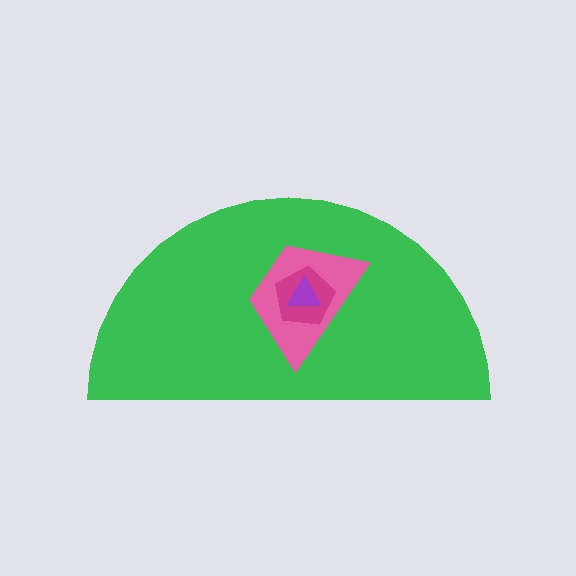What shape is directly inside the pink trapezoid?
The magenta pentagon.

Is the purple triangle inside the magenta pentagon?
Yes.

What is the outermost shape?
The green semicircle.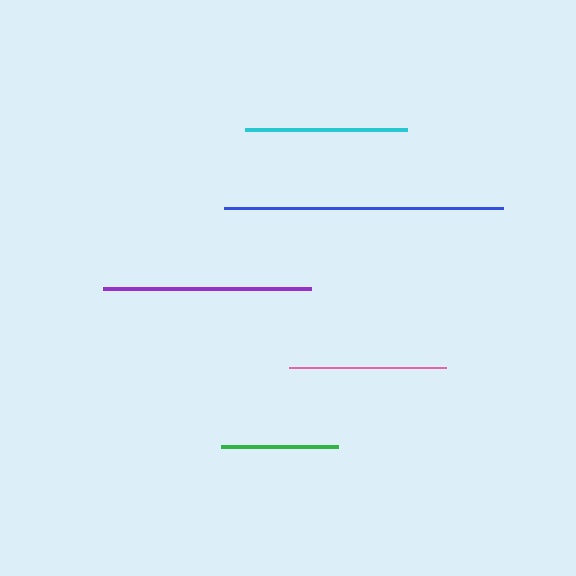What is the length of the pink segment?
The pink segment is approximately 157 pixels long.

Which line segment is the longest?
The blue line is the longest at approximately 279 pixels.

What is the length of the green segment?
The green segment is approximately 117 pixels long.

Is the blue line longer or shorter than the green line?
The blue line is longer than the green line.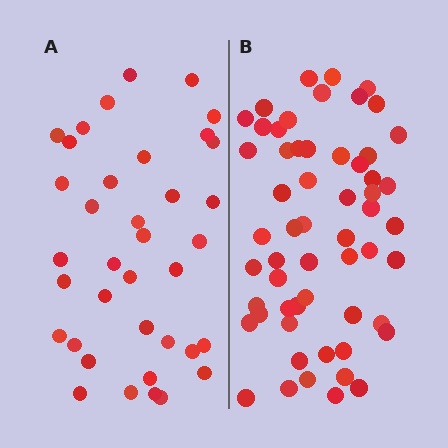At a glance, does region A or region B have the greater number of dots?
Region B (the right region) has more dots.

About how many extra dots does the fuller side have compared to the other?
Region B has approximately 20 more dots than region A.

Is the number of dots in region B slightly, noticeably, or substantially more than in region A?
Region B has substantially more. The ratio is roughly 1.5 to 1.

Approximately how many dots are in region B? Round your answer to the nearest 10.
About 60 dots. (The exact count is 57, which rounds to 60.)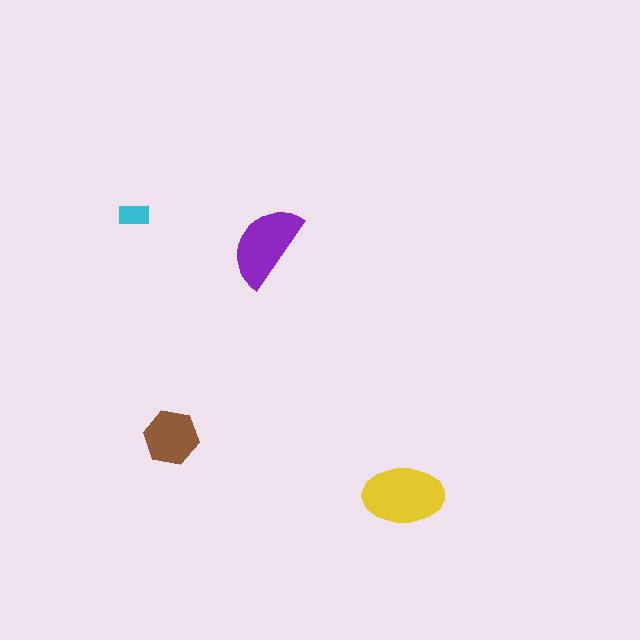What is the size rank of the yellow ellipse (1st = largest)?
1st.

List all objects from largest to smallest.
The yellow ellipse, the purple semicircle, the brown hexagon, the cyan rectangle.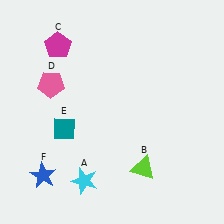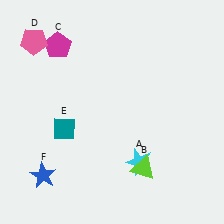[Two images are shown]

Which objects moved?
The objects that moved are: the cyan star (A), the pink pentagon (D).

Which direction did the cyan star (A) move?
The cyan star (A) moved right.